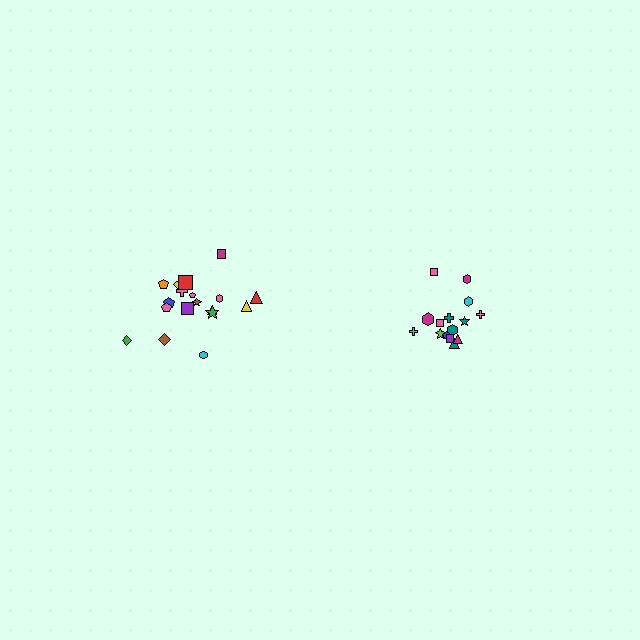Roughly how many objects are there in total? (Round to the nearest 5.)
Roughly 35 objects in total.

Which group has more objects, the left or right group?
The left group.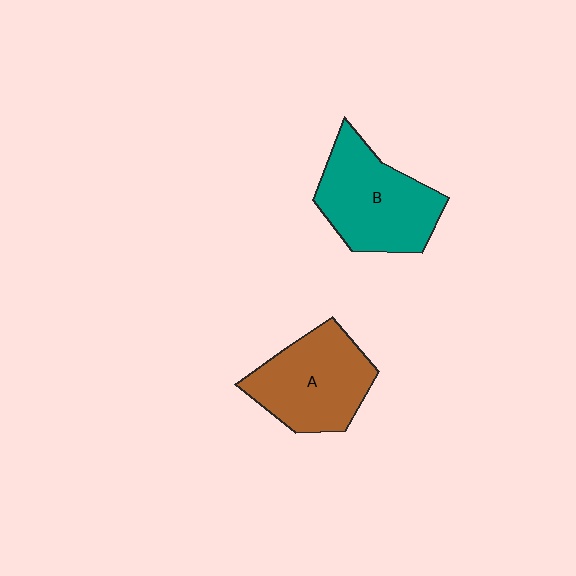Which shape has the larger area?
Shape B (teal).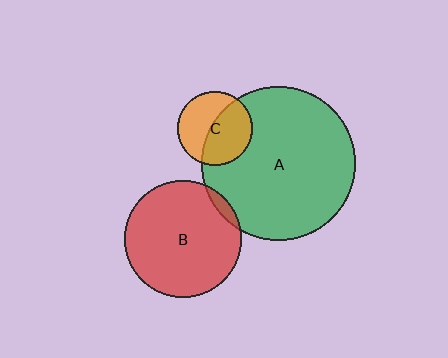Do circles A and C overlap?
Yes.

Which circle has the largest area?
Circle A (green).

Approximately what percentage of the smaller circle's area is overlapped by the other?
Approximately 50%.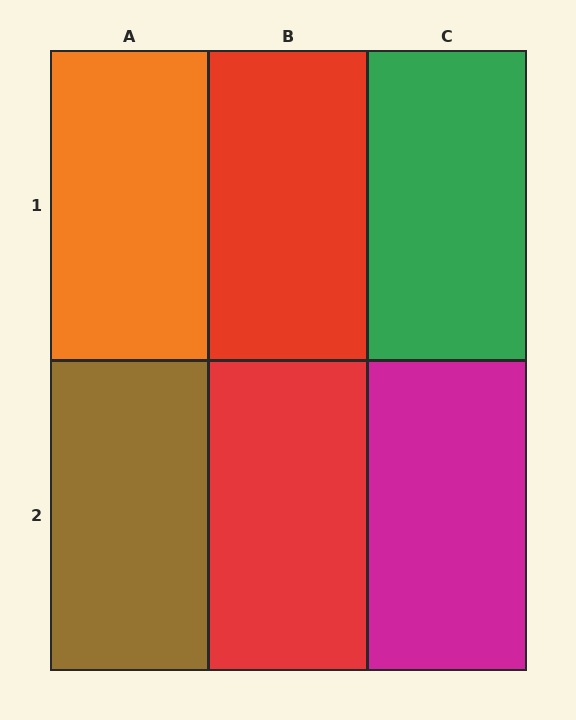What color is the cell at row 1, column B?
Red.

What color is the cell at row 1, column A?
Orange.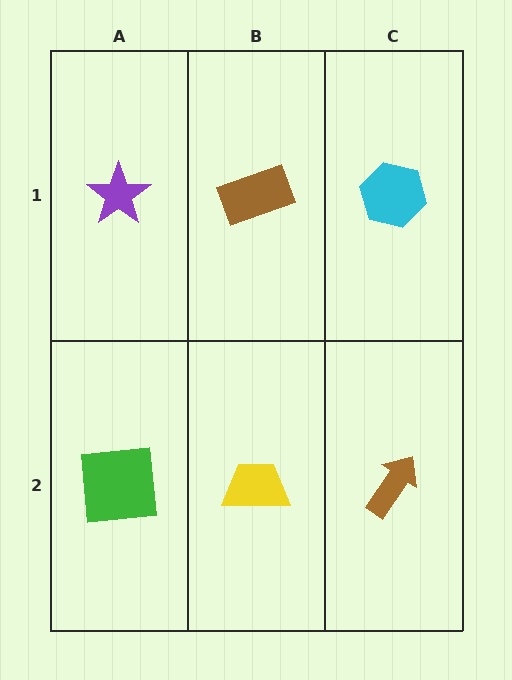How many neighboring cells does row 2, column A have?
2.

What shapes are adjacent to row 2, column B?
A brown rectangle (row 1, column B), a green square (row 2, column A), a brown arrow (row 2, column C).